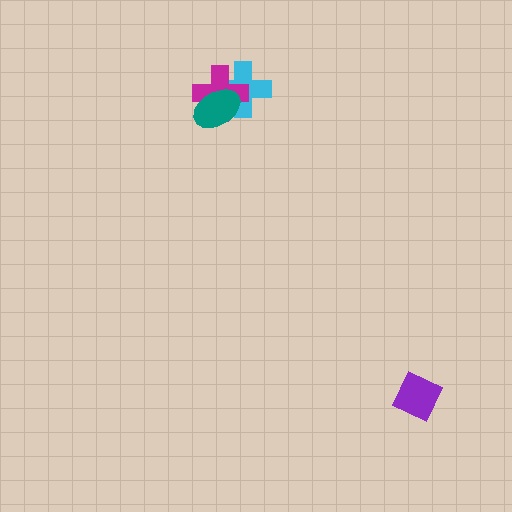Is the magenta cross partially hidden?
Yes, it is partially covered by another shape.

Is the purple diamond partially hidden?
No, no other shape covers it.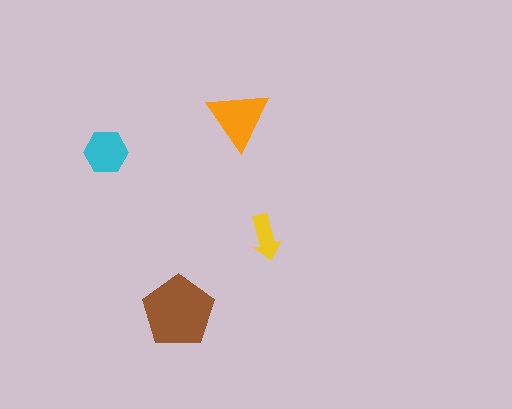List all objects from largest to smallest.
The brown pentagon, the orange triangle, the cyan hexagon, the yellow arrow.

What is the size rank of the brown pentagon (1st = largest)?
1st.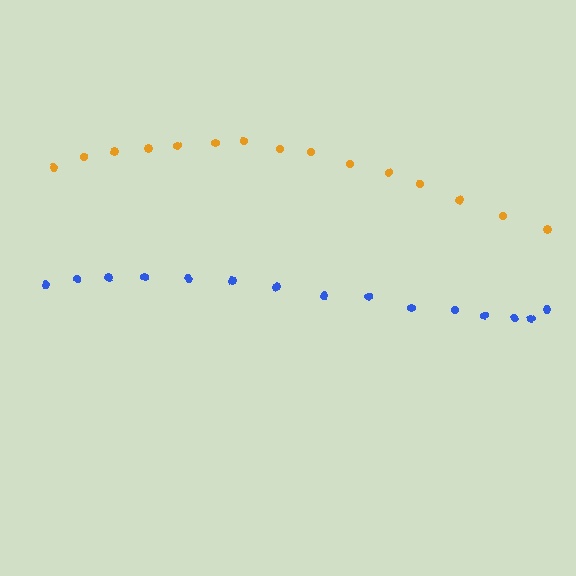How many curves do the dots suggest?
There are 2 distinct paths.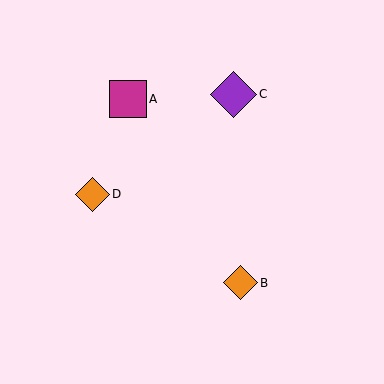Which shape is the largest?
The purple diamond (labeled C) is the largest.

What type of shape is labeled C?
Shape C is a purple diamond.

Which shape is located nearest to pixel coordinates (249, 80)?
The purple diamond (labeled C) at (234, 94) is nearest to that location.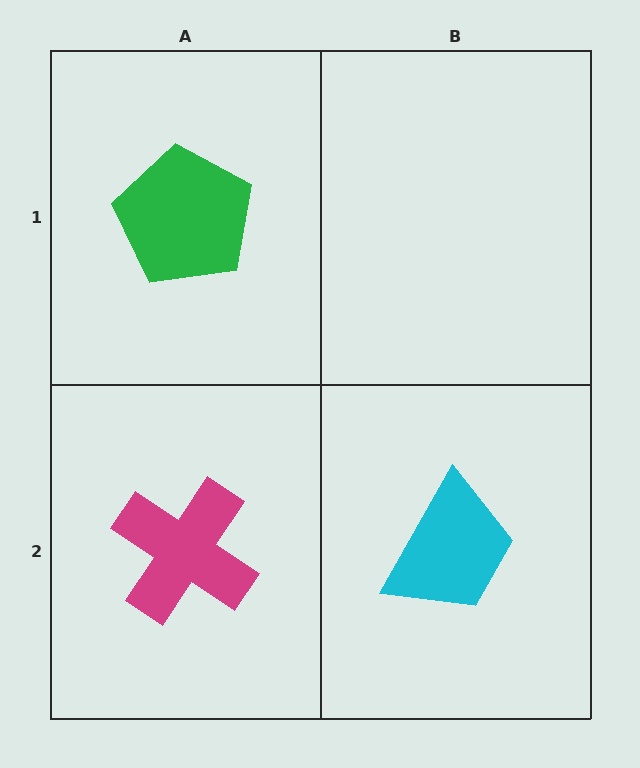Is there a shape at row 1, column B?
No, that cell is empty.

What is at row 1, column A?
A green pentagon.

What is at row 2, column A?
A magenta cross.